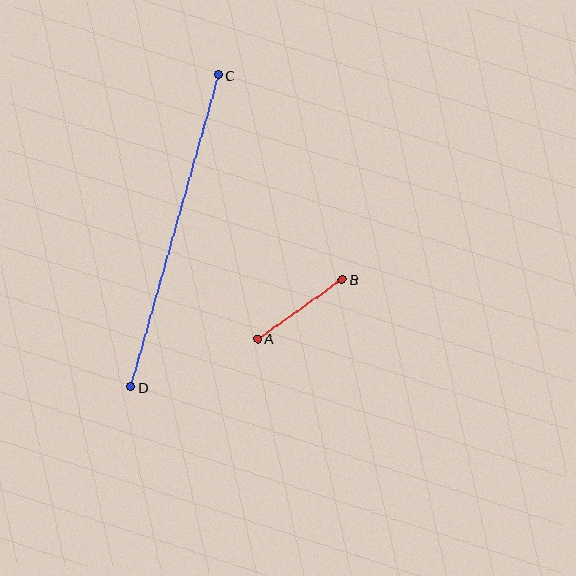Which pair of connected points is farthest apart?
Points C and D are farthest apart.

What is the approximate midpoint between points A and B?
The midpoint is at approximately (300, 309) pixels.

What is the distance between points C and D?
The distance is approximately 324 pixels.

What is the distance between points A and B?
The distance is approximately 103 pixels.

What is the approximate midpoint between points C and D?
The midpoint is at approximately (174, 231) pixels.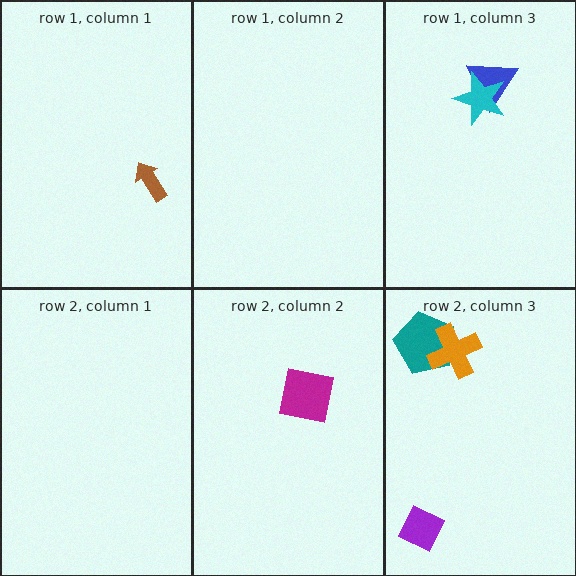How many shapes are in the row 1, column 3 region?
2.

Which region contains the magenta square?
The row 2, column 2 region.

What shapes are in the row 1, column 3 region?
The blue triangle, the cyan star.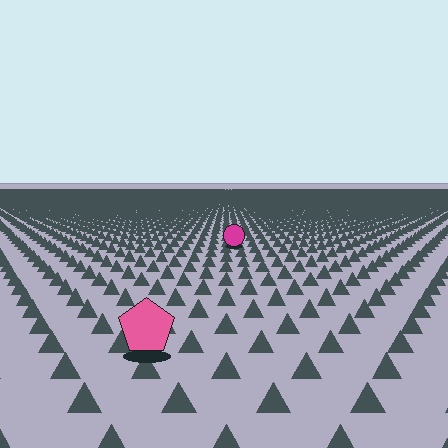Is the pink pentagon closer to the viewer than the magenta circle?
Yes. The pink pentagon is closer — you can tell from the texture gradient: the ground texture is coarser near it.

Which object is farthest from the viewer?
The magenta circle is farthest from the viewer. It appears smaller and the ground texture around it is denser.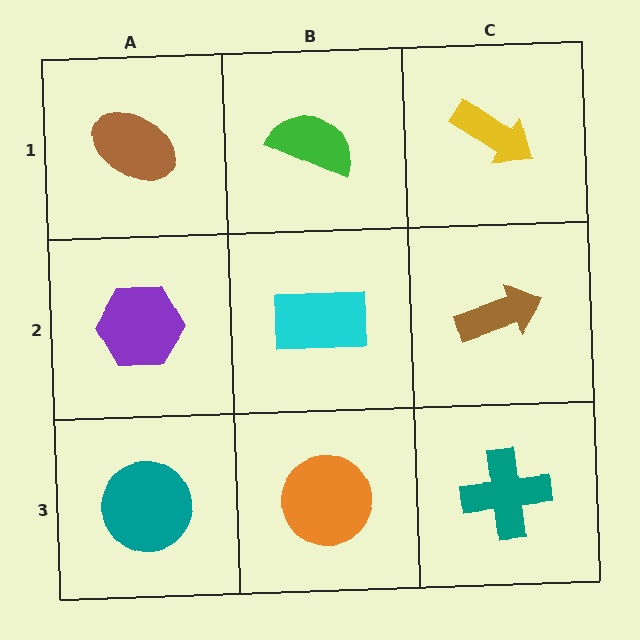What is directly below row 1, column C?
A brown arrow.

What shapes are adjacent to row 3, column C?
A brown arrow (row 2, column C), an orange circle (row 3, column B).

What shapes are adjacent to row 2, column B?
A green semicircle (row 1, column B), an orange circle (row 3, column B), a purple hexagon (row 2, column A), a brown arrow (row 2, column C).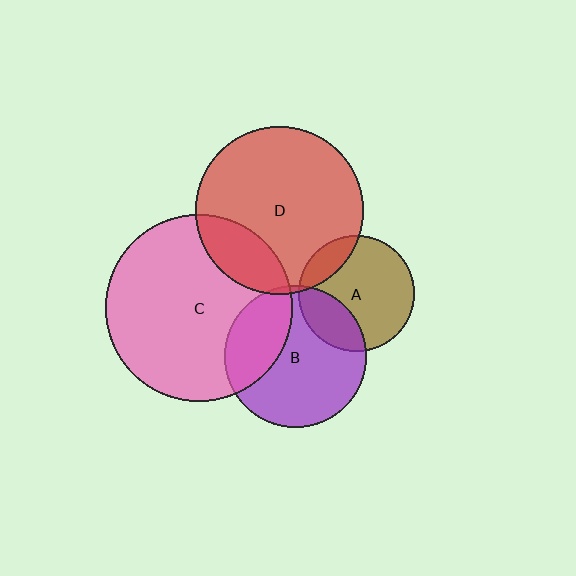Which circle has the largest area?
Circle C (pink).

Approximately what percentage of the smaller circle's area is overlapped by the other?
Approximately 30%.